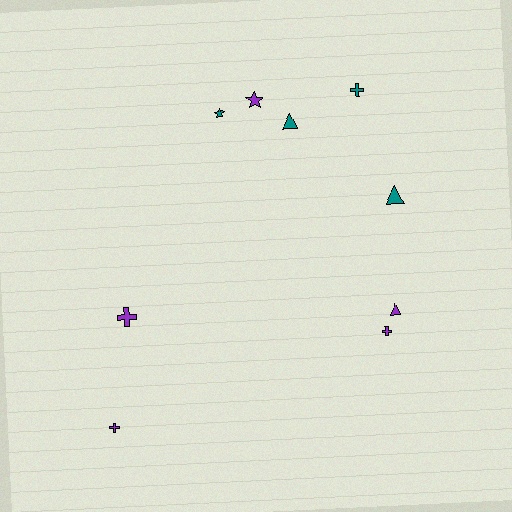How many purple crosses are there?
There are 3 purple crosses.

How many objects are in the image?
There are 9 objects.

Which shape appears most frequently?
Cross, with 4 objects.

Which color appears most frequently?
Purple, with 5 objects.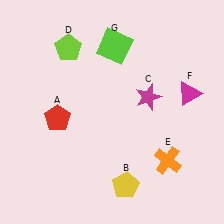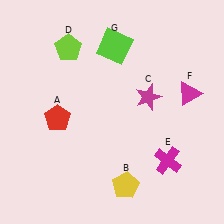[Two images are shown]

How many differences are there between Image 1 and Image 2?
There is 1 difference between the two images.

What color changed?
The cross (E) changed from orange in Image 1 to magenta in Image 2.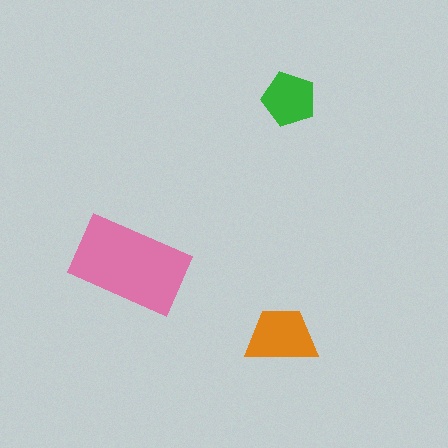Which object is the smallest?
The green pentagon.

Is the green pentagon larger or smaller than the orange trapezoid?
Smaller.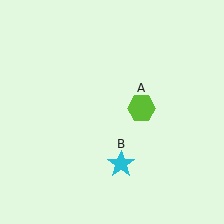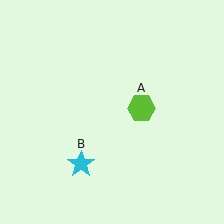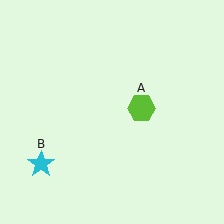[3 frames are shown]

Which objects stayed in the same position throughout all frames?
Lime hexagon (object A) remained stationary.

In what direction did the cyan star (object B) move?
The cyan star (object B) moved left.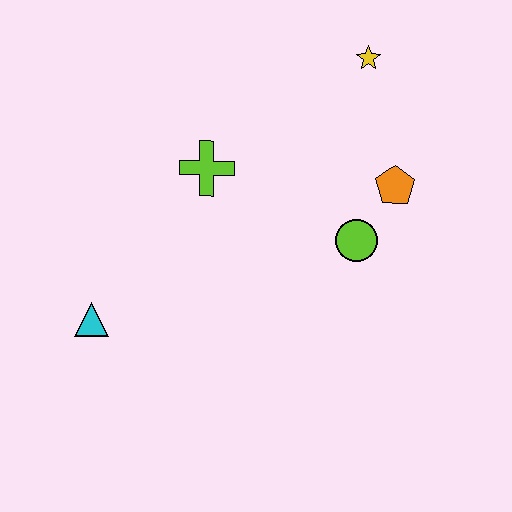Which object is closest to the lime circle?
The orange pentagon is closest to the lime circle.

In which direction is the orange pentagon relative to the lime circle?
The orange pentagon is above the lime circle.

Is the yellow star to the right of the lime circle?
Yes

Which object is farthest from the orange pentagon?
The cyan triangle is farthest from the orange pentagon.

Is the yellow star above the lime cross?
Yes